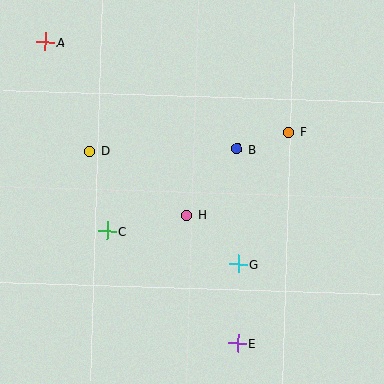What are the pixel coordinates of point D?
Point D is at (90, 151).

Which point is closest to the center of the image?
Point H at (187, 215) is closest to the center.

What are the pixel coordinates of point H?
Point H is at (187, 215).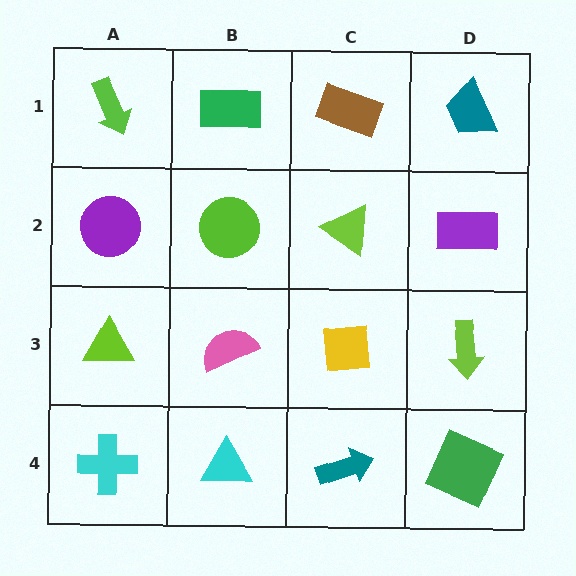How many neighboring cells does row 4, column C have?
3.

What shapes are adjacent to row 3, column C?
A lime triangle (row 2, column C), a teal arrow (row 4, column C), a pink semicircle (row 3, column B), a lime arrow (row 3, column D).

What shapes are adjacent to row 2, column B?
A green rectangle (row 1, column B), a pink semicircle (row 3, column B), a purple circle (row 2, column A), a lime triangle (row 2, column C).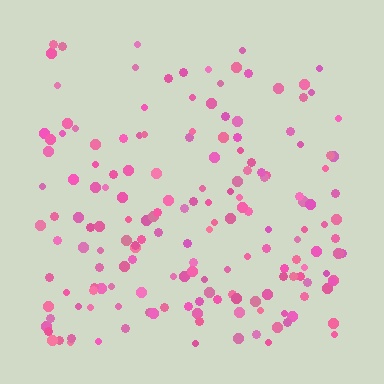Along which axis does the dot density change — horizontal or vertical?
Vertical.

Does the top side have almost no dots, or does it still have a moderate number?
Still a moderate number, just noticeably fewer than the bottom.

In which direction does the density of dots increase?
From top to bottom, with the bottom side densest.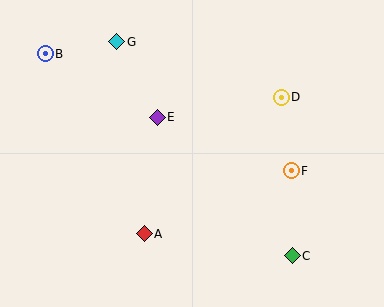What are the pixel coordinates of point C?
Point C is at (292, 256).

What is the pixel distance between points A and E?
The distance between A and E is 117 pixels.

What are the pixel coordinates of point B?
Point B is at (45, 54).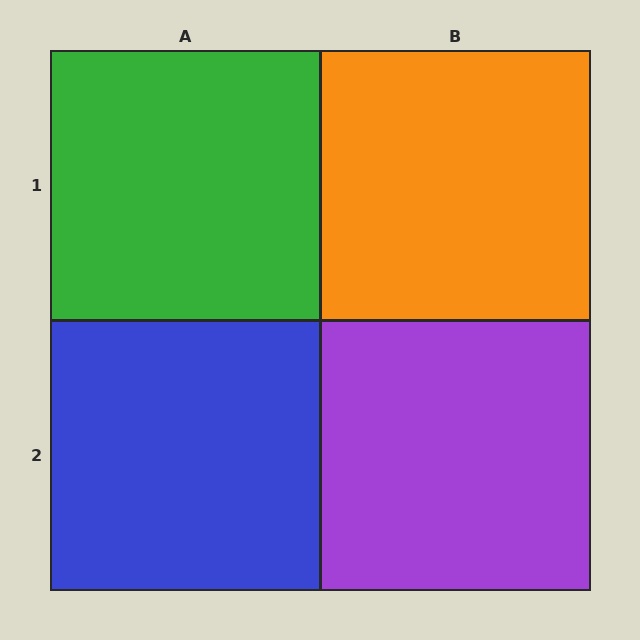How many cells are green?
1 cell is green.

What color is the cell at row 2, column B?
Purple.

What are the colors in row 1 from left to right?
Green, orange.